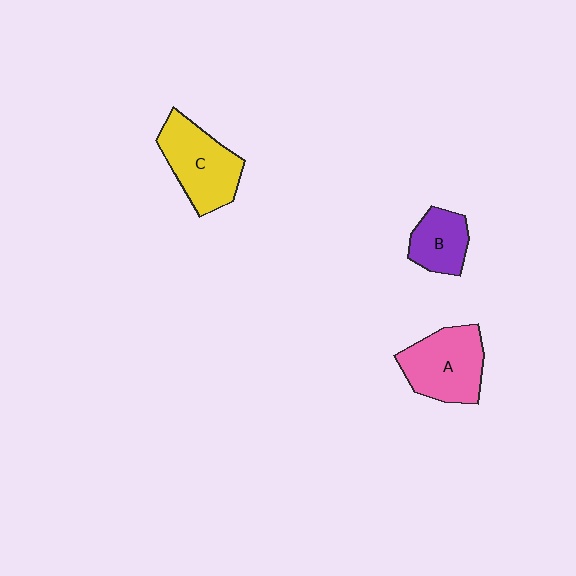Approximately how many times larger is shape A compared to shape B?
Approximately 1.6 times.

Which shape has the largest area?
Shape C (yellow).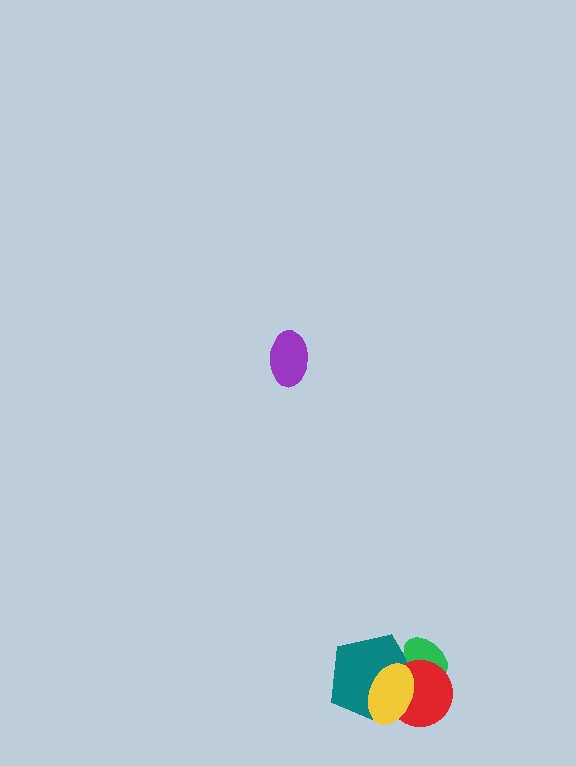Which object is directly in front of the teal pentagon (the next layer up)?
The green ellipse is directly in front of the teal pentagon.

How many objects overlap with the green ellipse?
4 objects overlap with the green ellipse.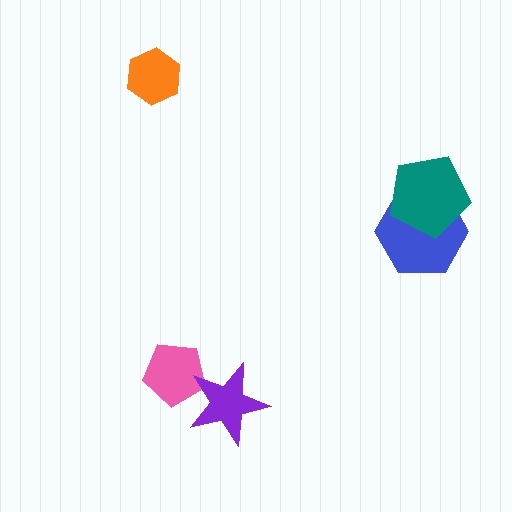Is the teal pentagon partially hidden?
No, no other shape covers it.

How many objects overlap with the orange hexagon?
0 objects overlap with the orange hexagon.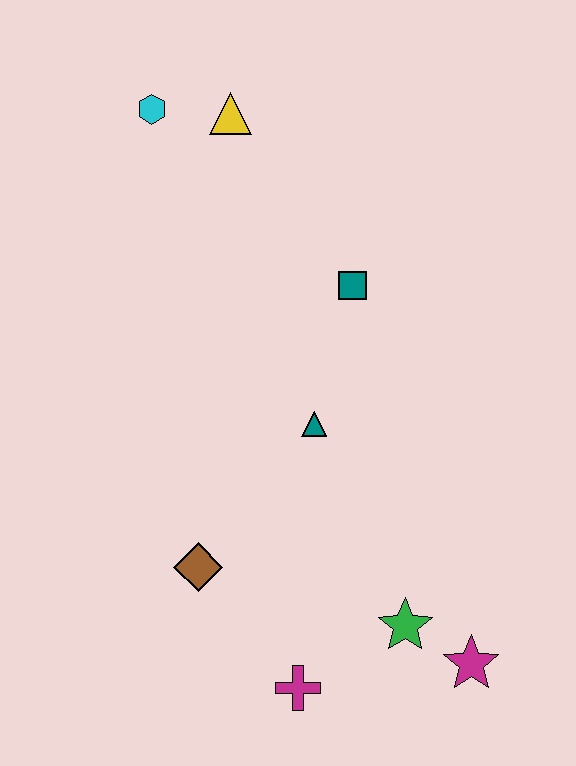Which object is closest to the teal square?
The teal triangle is closest to the teal square.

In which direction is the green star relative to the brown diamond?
The green star is to the right of the brown diamond.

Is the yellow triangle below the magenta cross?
No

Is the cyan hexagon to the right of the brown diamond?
No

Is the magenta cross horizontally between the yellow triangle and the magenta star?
Yes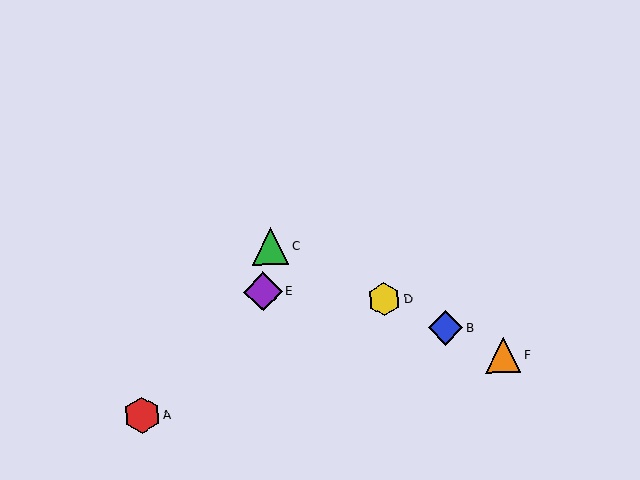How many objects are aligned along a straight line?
4 objects (B, C, D, F) are aligned along a straight line.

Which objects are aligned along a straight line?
Objects B, C, D, F are aligned along a straight line.